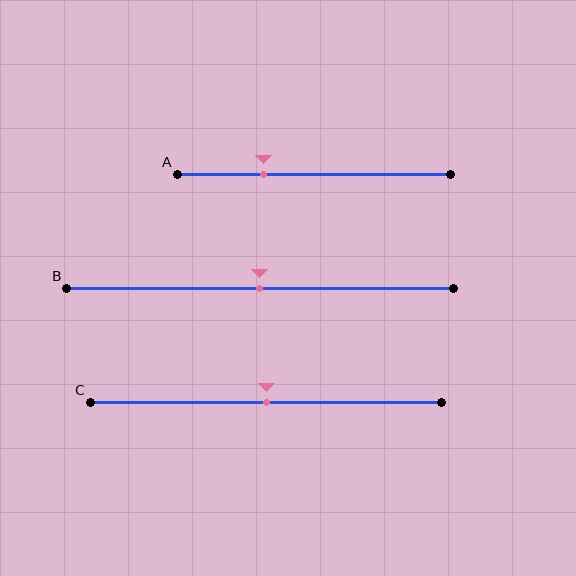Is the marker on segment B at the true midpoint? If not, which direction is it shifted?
Yes, the marker on segment B is at the true midpoint.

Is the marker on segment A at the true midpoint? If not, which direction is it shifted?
No, the marker on segment A is shifted to the left by about 19% of the segment length.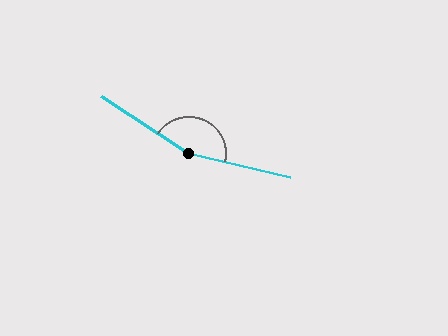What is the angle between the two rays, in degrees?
Approximately 160 degrees.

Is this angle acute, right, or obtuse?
It is obtuse.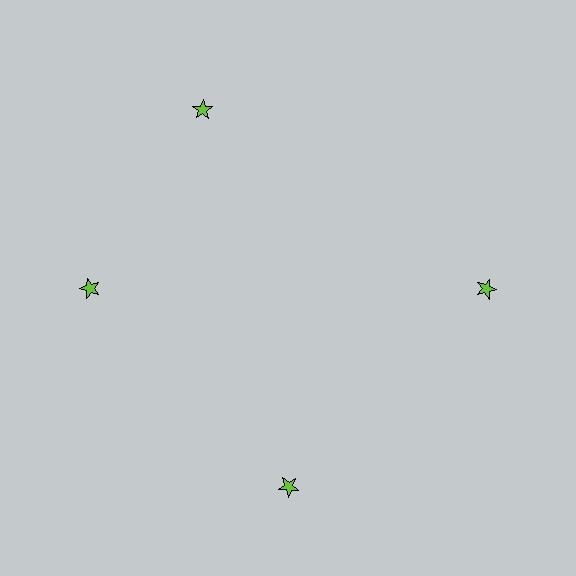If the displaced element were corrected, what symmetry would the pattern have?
It would have 4-fold rotational symmetry — the pattern would map onto itself every 90 degrees.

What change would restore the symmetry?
The symmetry would be restored by rotating it back into even spacing with its neighbors so that all 4 stars sit at equal angles and equal distance from the center.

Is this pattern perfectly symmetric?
No. The 4 lime stars are arranged in a ring, but one element near the 12 o'clock position is rotated out of alignment along the ring, breaking the 4-fold rotational symmetry.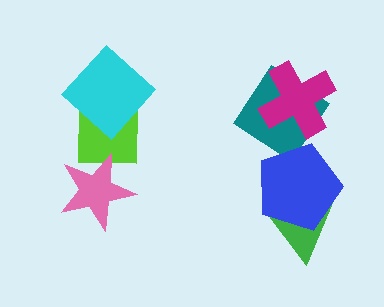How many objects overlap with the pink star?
1 object overlaps with the pink star.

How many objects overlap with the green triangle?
1 object overlaps with the green triangle.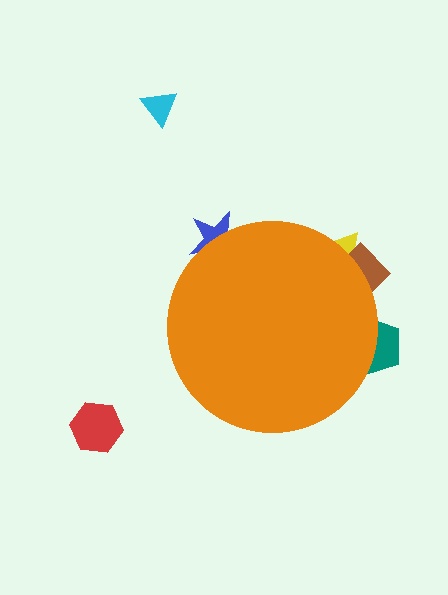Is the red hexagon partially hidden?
No, the red hexagon is fully visible.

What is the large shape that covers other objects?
An orange circle.